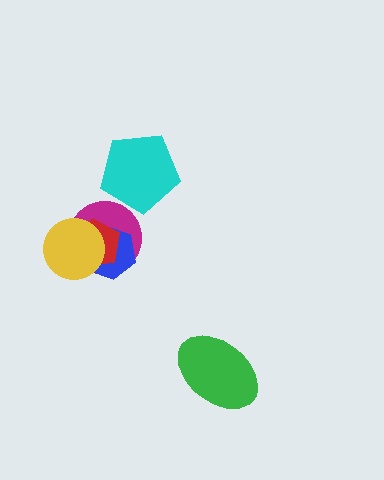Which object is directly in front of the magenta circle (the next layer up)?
The blue hexagon is directly in front of the magenta circle.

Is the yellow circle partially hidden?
No, no other shape covers it.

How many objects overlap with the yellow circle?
3 objects overlap with the yellow circle.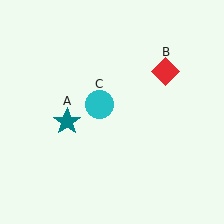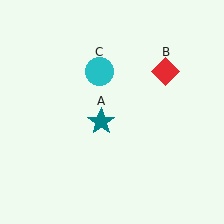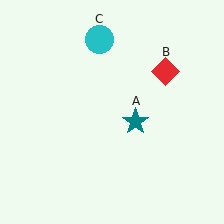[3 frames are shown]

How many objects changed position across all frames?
2 objects changed position: teal star (object A), cyan circle (object C).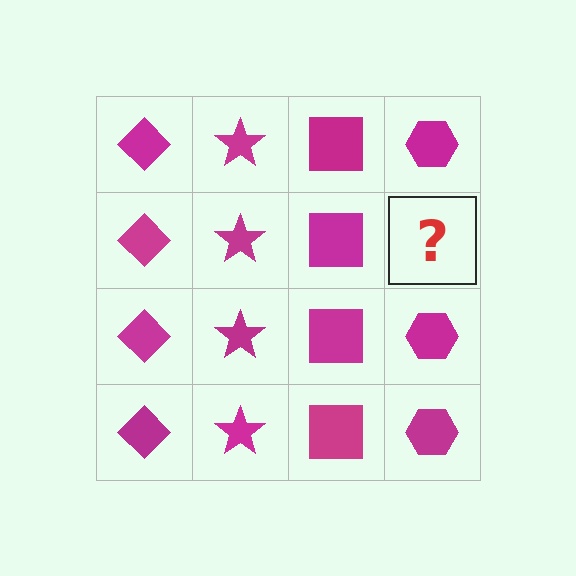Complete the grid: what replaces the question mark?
The question mark should be replaced with a magenta hexagon.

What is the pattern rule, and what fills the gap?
The rule is that each column has a consistent shape. The gap should be filled with a magenta hexagon.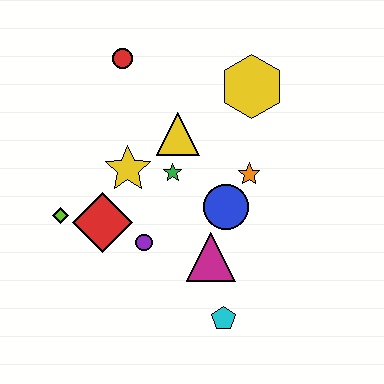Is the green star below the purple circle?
No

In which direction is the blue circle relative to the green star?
The blue circle is to the right of the green star.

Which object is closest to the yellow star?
The green star is closest to the yellow star.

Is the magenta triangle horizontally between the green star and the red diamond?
No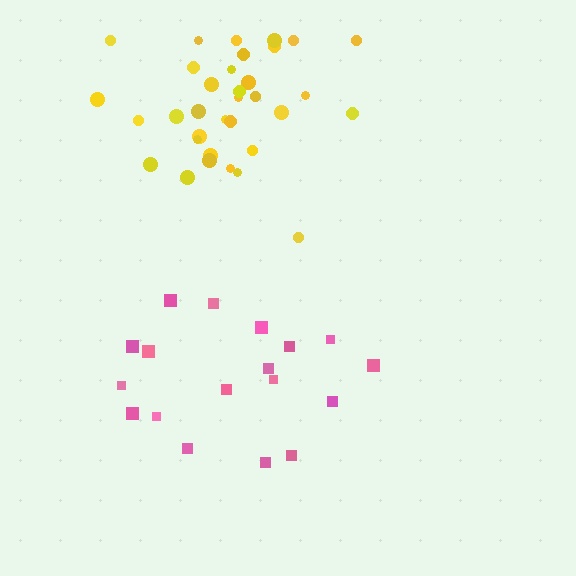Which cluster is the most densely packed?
Yellow.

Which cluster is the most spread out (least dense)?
Pink.